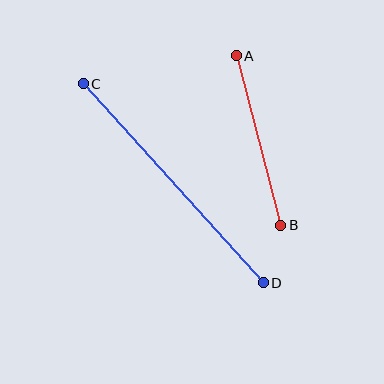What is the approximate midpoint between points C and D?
The midpoint is at approximately (173, 183) pixels.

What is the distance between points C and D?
The distance is approximately 268 pixels.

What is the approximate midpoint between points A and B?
The midpoint is at approximately (259, 140) pixels.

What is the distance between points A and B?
The distance is approximately 175 pixels.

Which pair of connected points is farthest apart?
Points C and D are farthest apart.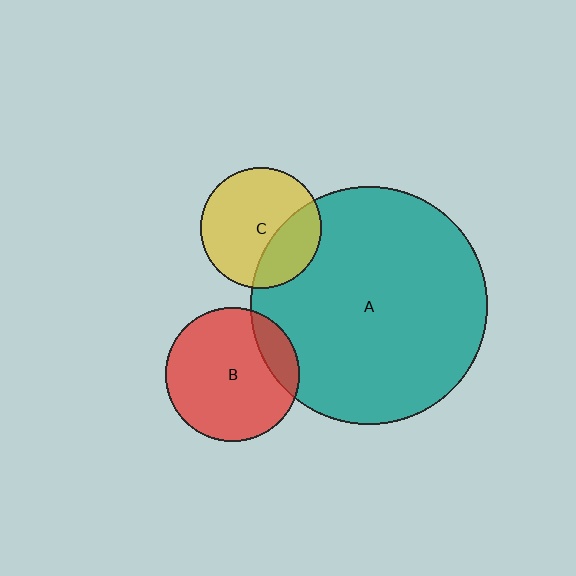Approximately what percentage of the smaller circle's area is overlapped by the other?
Approximately 30%.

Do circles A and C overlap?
Yes.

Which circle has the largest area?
Circle A (teal).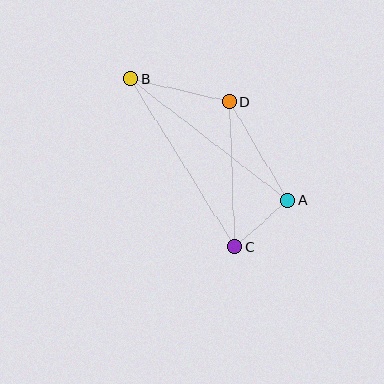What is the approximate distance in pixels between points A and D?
The distance between A and D is approximately 114 pixels.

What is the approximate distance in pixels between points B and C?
The distance between B and C is approximately 197 pixels.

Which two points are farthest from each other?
Points A and B are farthest from each other.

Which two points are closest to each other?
Points A and C are closest to each other.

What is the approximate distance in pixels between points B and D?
The distance between B and D is approximately 102 pixels.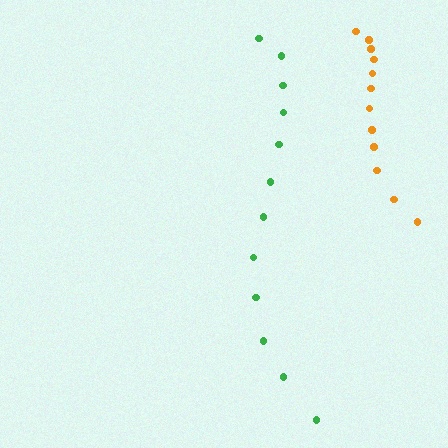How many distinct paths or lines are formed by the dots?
There are 2 distinct paths.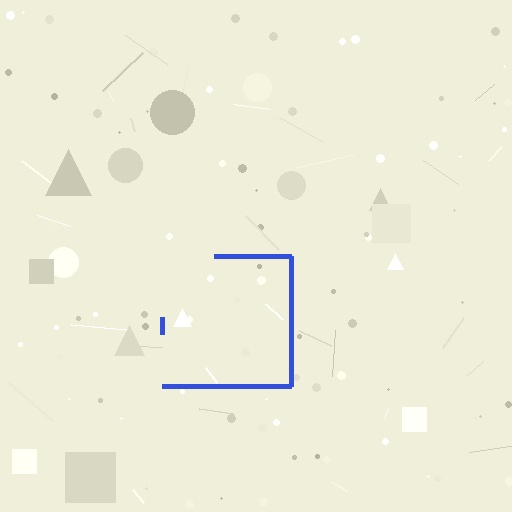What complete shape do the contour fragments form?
The contour fragments form a square.